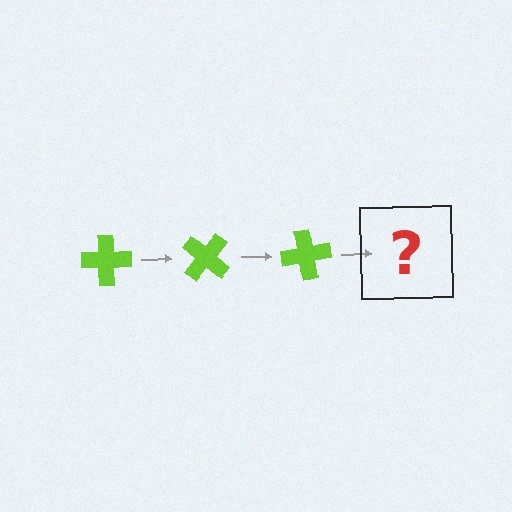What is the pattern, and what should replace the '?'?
The pattern is that the cross rotates 40 degrees each step. The '?' should be a lime cross rotated 120 degrees.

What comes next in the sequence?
The next element should be a lime cross rotated 120 degrees.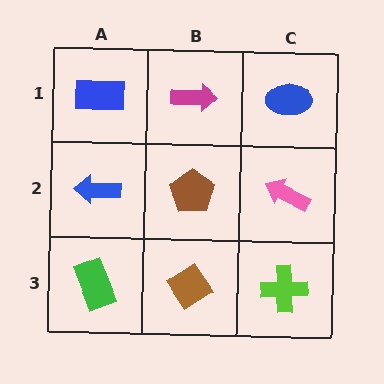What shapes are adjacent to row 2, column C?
A blue ellipse (row 1, column C), a lime cross (row 3, column C), a brown pentagon (row 2, column B).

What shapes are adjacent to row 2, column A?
A blue rectangle (row 1, column A), a green rectangle (row 3, column A), a brown pentagon (row 2, column B).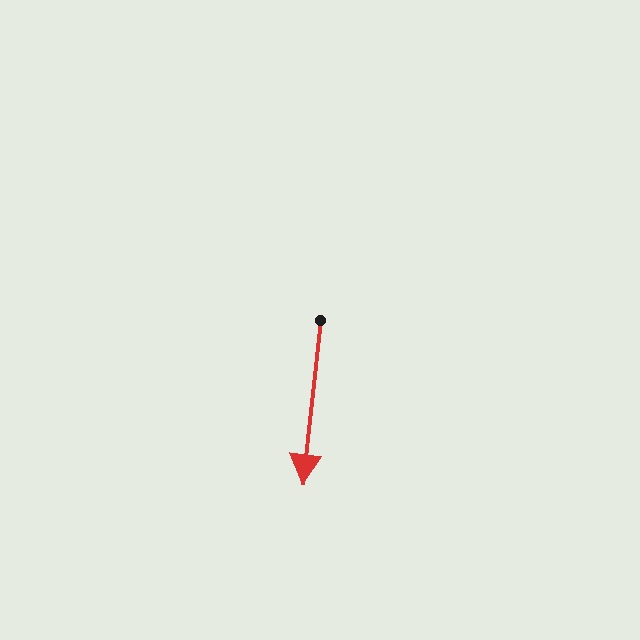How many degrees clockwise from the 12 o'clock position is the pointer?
Approximately 186 degrees.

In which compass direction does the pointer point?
South.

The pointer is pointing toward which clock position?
Roughly 6 o'clock.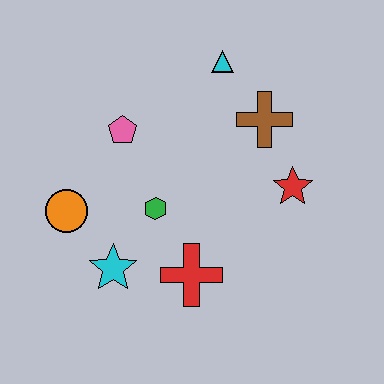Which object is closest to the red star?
The brown cross is closest to the red star.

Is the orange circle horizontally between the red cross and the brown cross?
No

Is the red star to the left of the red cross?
No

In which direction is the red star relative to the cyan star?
The red star is to the right of the cyan star.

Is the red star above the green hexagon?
Yes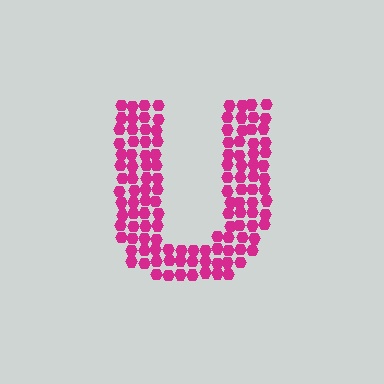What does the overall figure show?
The overall figure shows the letter U.